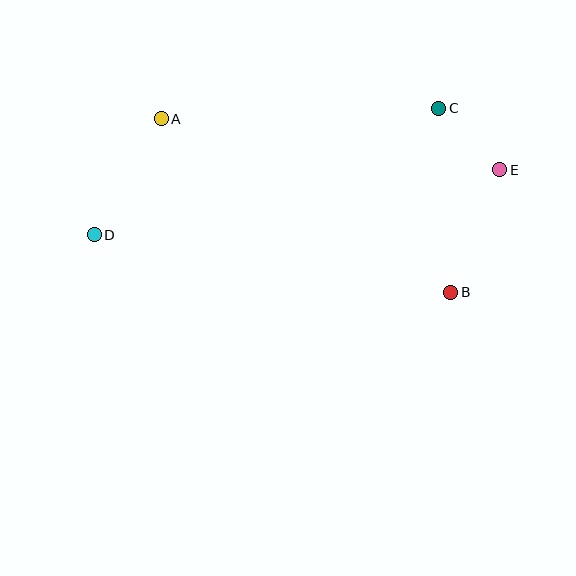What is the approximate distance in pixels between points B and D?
The distance between B and D is approximately 361 pixels.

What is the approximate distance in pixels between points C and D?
The distance between C and D is approximately 367 pixels.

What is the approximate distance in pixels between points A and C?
The distance between A and C is approximately 278 pixels.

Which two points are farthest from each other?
Points D and E are farthest from each other.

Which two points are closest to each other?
Points C and E are closest to each other.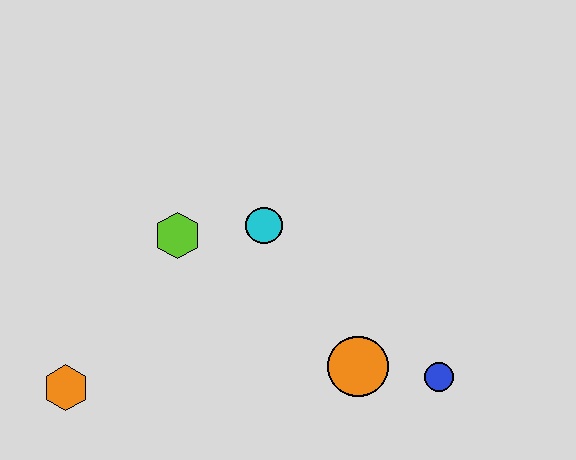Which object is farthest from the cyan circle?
The orange hexagon is farthest from the cyan circle.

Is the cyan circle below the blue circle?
No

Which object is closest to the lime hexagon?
The cyan circle is closest to the lime hexagon.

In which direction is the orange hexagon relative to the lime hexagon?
The orange hexagon is below the lime hexagon.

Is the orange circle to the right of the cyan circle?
Yes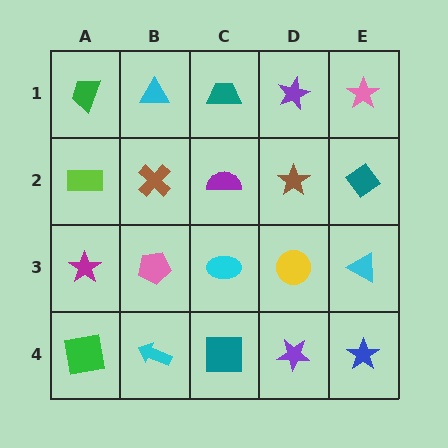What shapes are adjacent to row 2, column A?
A green trapezoid (row 1, column A), a magenta star (row 3, column A), a brown cross (row 2, column B).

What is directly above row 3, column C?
A purple semicircle.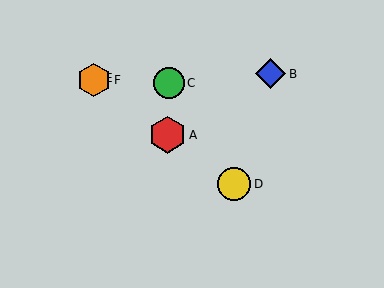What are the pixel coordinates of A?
Object A is at (167, 135).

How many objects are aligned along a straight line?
4 objects (A, D, E, F) are aligned along a straight line.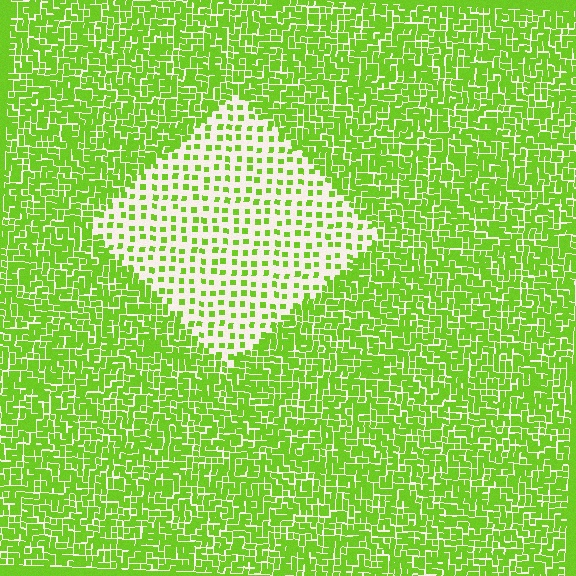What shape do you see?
I see a diamond.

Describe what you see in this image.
The image contains small lime elements arranged at two different densities. A diamond-shaped region is visible where the elements are less densely packed than the surrounding area.